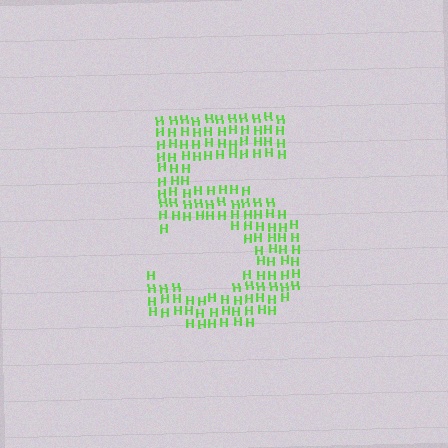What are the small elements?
The small elements are letter H's.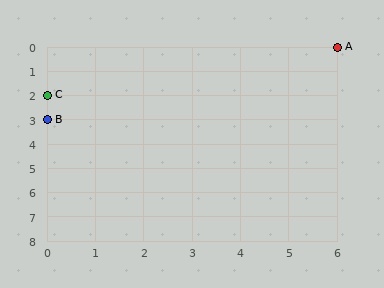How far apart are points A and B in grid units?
Points A and B are 6 columns and 3 rows apart (about 6.7 grid units diagonally).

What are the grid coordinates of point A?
Point A is at grid coordinates (6, 0).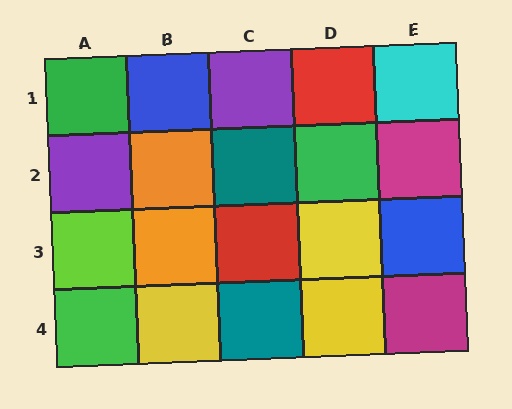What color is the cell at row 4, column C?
Teal.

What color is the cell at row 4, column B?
Yellow.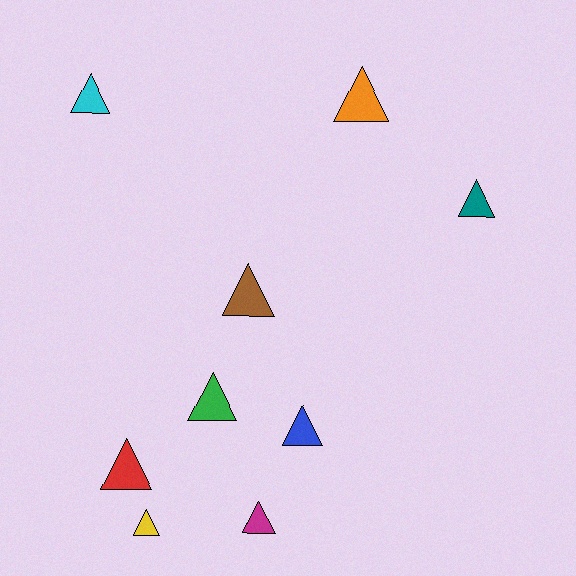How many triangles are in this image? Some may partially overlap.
There are 9 triangles.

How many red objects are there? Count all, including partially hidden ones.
There is 1 red object.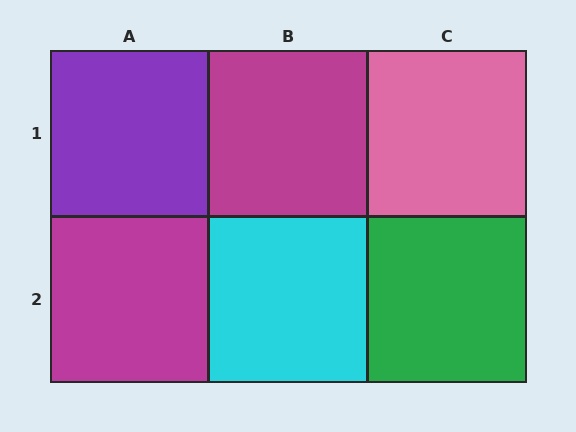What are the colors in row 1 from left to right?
Purple, magenta, pink.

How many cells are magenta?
2 cells are magenta.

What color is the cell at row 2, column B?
Cyan.